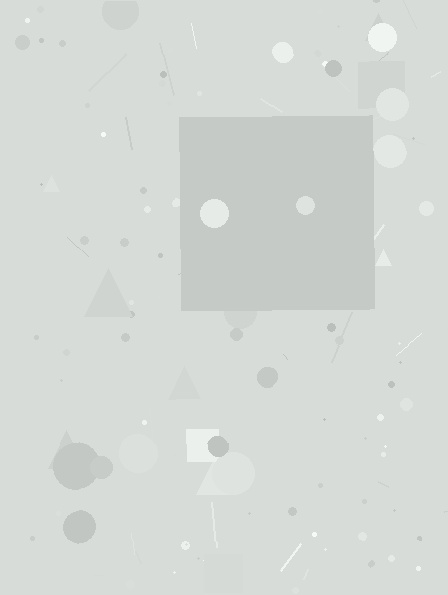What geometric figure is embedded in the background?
A square is embedded in the background.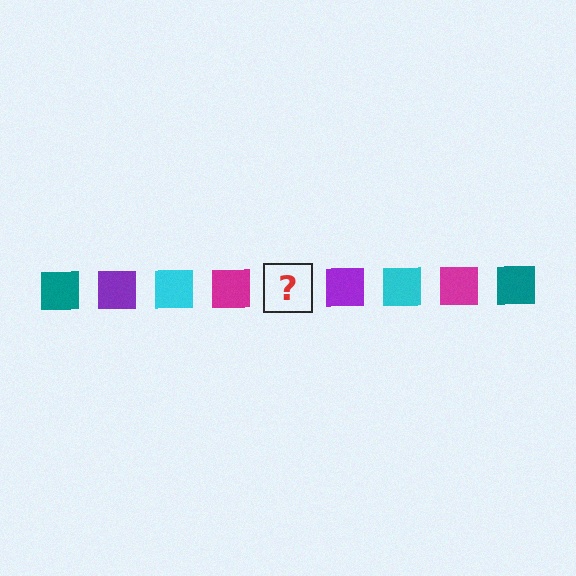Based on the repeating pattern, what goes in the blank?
The blank should be a teal square.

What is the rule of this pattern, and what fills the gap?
The rule is that the pattern cycles through teal, purple, cyan, magenta squares. The gap should be filled with a teal square.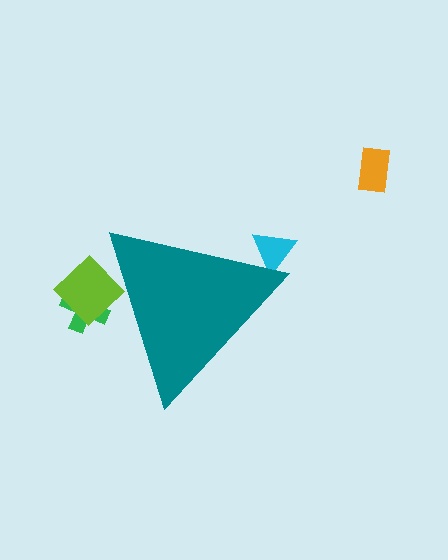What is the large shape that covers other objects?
A teal triangle.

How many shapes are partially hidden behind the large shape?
3 shapes are partially hidden.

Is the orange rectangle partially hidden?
No, the orange rectangle is fully visible.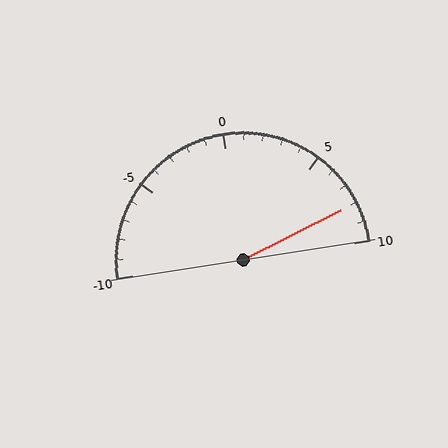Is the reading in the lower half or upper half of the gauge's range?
The reading is in the upper half of the range (-10 to 10).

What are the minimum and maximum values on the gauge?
The gauge ranges from -10 to 10.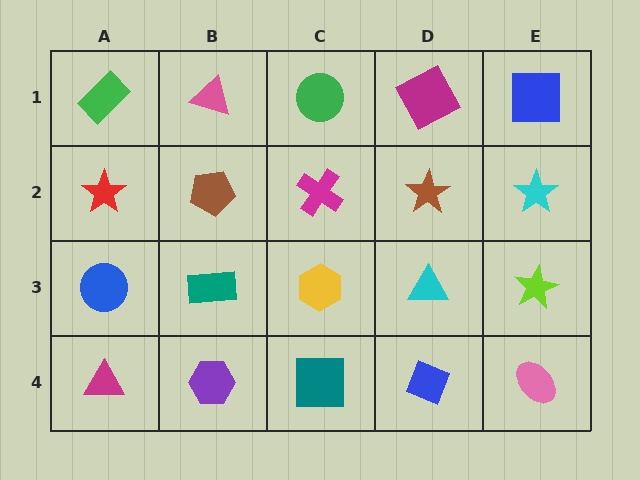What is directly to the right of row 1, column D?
A blue square.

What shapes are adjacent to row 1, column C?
A magenta cross (row 2, column C), a pink triangle (row 1, column B), a magenta square (row 1, column D).